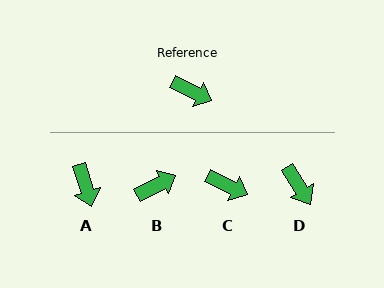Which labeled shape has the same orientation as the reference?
C.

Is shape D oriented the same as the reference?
No, it is off by about 32 degrees.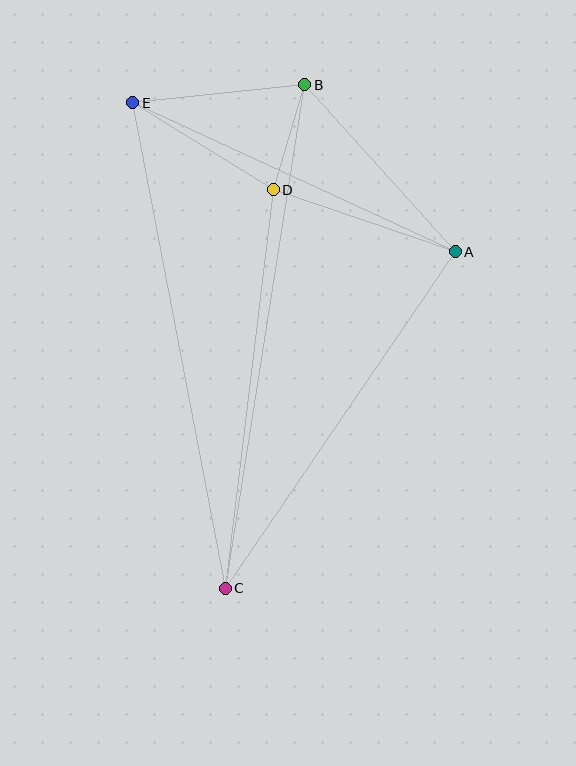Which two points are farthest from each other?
Points B and C are farthest from each other.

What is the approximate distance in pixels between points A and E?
The distance between A and E is approximately 355 pixels.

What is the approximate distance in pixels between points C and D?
The distance between C and D is approximately 401 pixels.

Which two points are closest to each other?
Points B and D are closest to each other.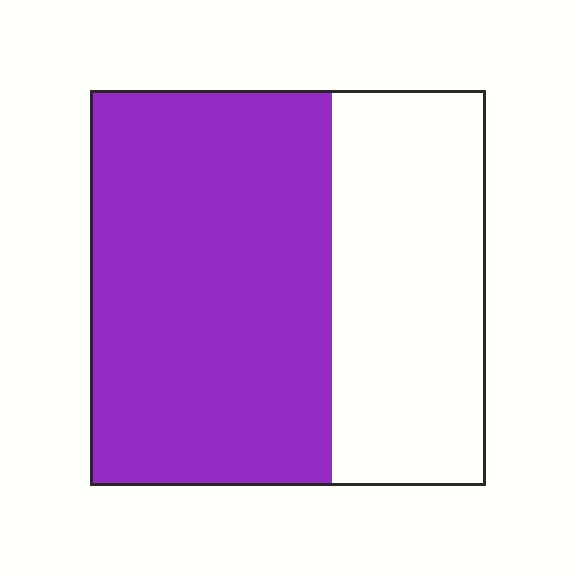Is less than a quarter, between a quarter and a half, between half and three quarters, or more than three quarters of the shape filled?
Between half and three quarters.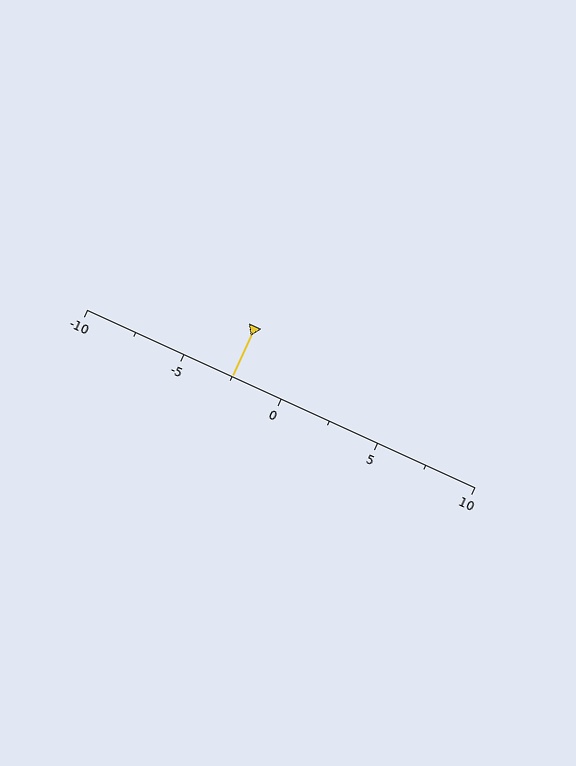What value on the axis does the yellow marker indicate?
The marker indicates approximately -2.5.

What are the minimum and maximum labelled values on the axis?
The axis runs from -10 to 10.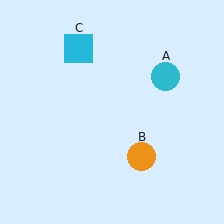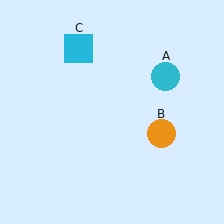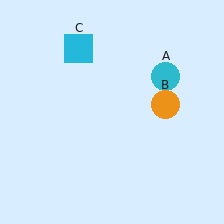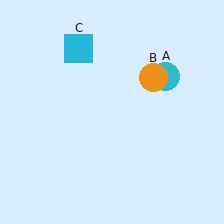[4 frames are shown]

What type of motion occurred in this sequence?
The orange circle (object B) rotated counterclockwise around the center of the scene.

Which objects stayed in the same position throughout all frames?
Cyan circle (object A) and cyan square (object C) remained stationary.